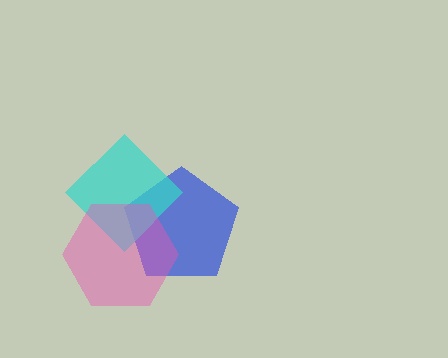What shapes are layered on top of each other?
The layered shapes are: a blue pentagon, a cyan diamond, a pink hexagon.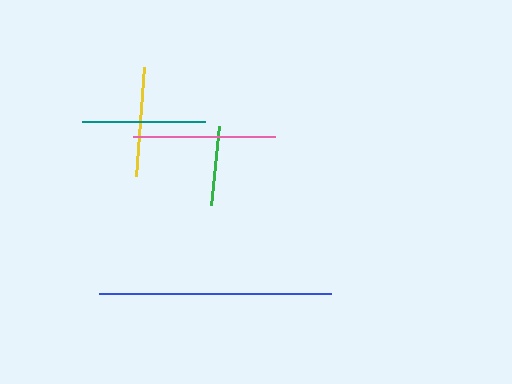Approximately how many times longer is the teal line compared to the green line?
The teal line is approximately 1.6 times the length of the green line.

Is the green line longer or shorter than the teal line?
The teal line is longer than the green line.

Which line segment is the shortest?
The green line is the shortest at approximately 79 pixels.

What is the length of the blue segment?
The blue segment is approximately 232 pixels long.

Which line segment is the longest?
The blue line is the longest at approximately 232 pixels.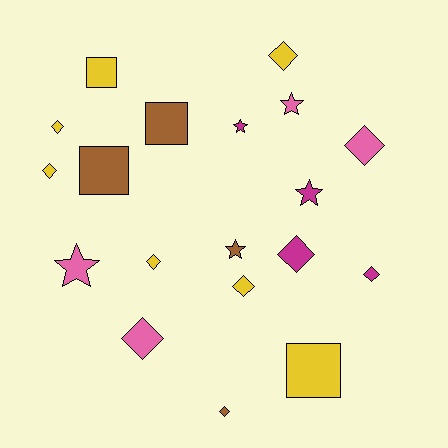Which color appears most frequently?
Yellow, with 7 objects.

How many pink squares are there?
There are no pink squares.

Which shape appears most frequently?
Diamond, with 10 objects.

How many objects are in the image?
There are 19 objects.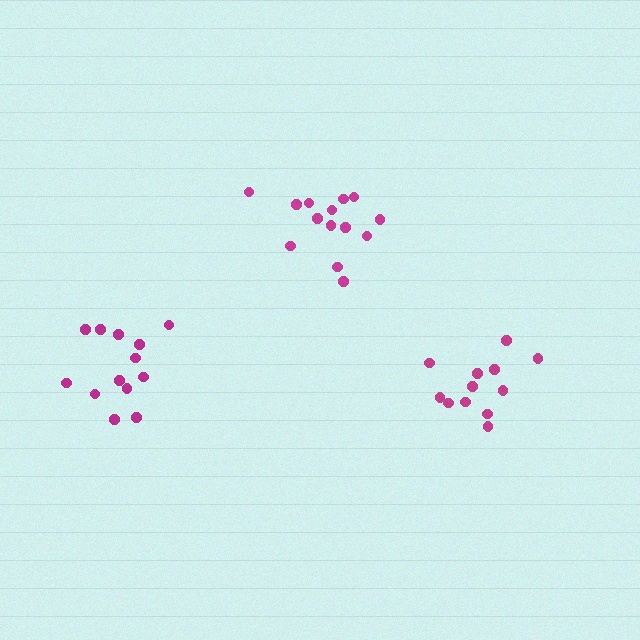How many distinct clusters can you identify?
There are 3 distinct clusters.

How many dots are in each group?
Group 1: 12 dots, Group 2: 13 dots, Group 3: 14 dots (39 total).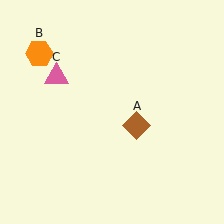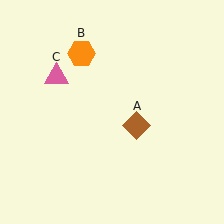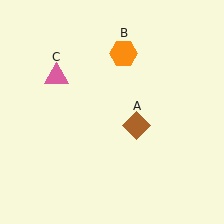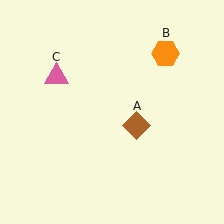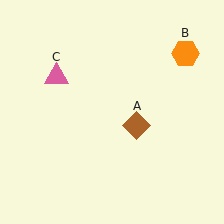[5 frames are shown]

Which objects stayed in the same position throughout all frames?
Brown diamond (object A) and pink triangle (object C) remained stationary.